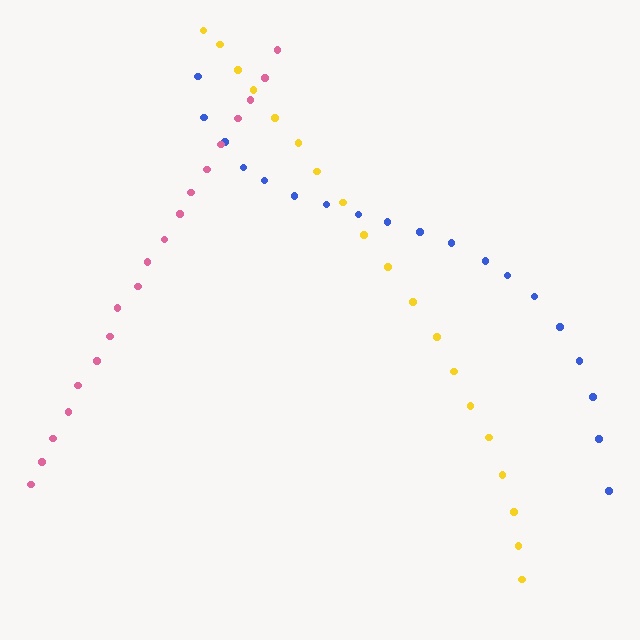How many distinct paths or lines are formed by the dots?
There are 3 distinct paths.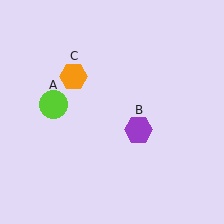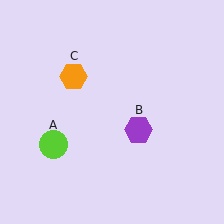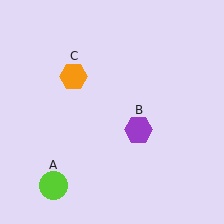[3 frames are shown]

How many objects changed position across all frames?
1 object changed position: lime circle (object A).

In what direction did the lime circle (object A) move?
The lime circle (object A) moved down.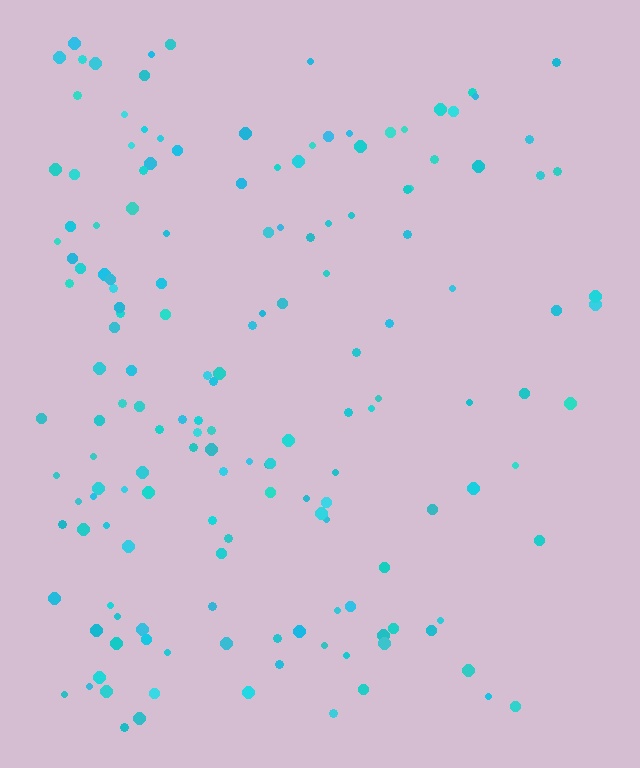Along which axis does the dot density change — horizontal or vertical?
Horizontal.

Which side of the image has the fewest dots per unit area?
The right.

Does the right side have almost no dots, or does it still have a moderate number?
Still a moderate number, just noticeably fewer than the left.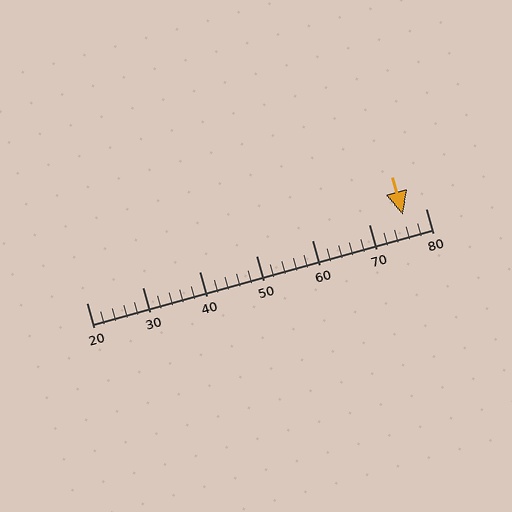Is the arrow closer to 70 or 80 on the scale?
The arrow is closer to 80.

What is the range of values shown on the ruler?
The ruler shows values from 20 to 80.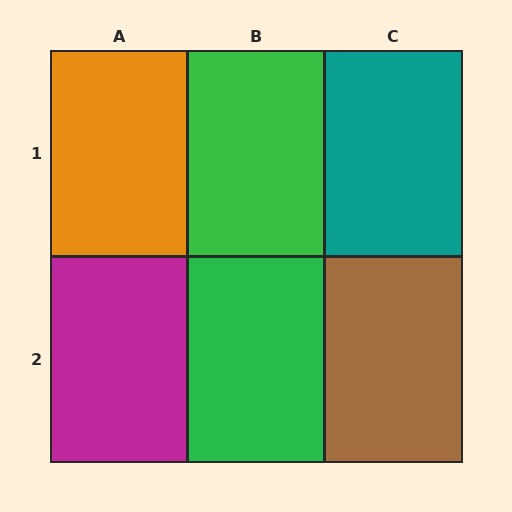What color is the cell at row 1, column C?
Teal.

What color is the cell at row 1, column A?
Orange.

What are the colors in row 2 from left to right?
Magenta, green, brown.